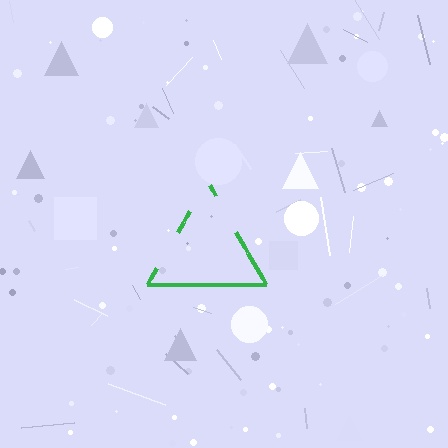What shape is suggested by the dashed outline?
The dashed outline suggests a triangle.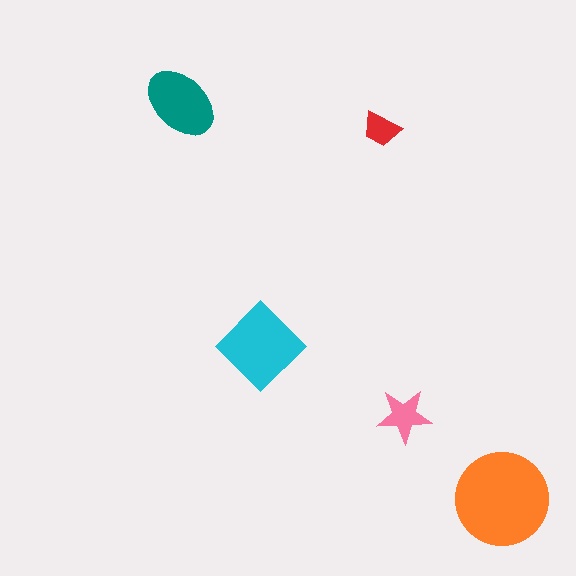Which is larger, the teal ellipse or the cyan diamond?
The cyan diamond.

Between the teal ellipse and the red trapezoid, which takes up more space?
The teal ellipse.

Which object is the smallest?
The red trapezoid.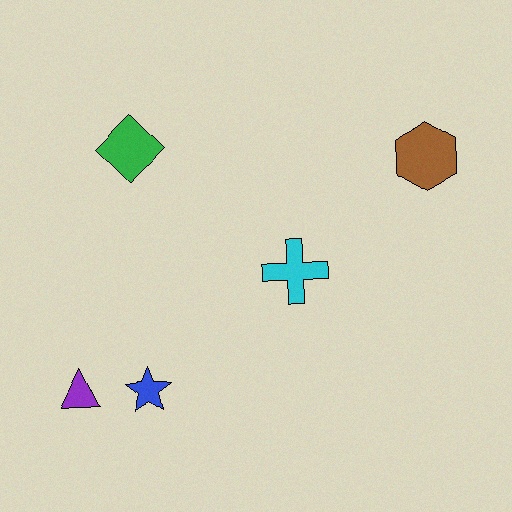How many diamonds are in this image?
There is 1 diamond.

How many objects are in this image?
There are 5 objects.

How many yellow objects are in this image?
There are no yellow objects.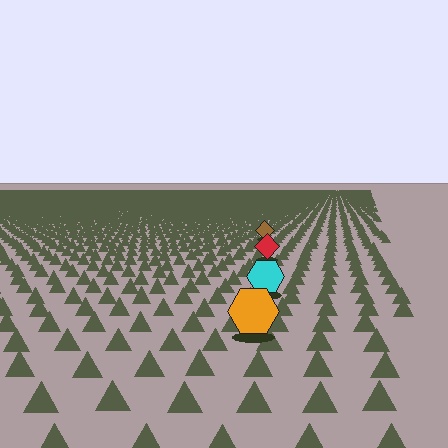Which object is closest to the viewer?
The orange hexagon is closest. The texture marks near it are larger and more spread out.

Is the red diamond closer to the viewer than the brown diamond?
Yes. The red diamond is closer — you can tell from the texture gradient: the ground texture is coarser near it.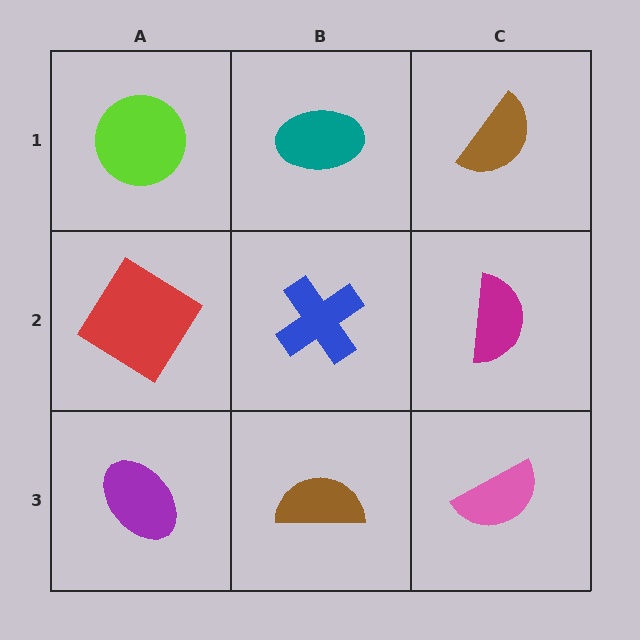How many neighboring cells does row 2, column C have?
3.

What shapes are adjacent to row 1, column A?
A red diamond (row 2, column A), a teal ellipse (row 1, column B).